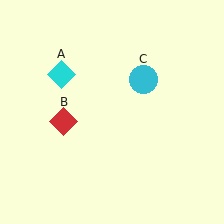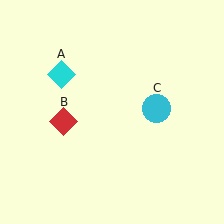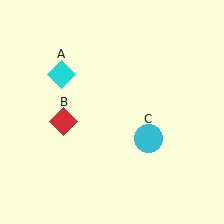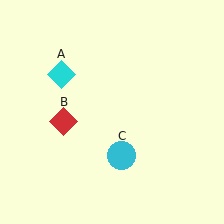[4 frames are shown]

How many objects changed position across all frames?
1 object changed position: cyan circle (object C).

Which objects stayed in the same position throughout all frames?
Cyan diamond (object A) and red diamond (object B) remained stationary.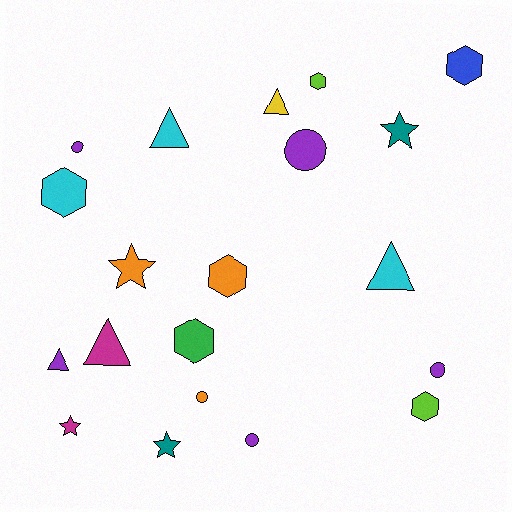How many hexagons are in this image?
There are 6 hexagons.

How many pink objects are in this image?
There are no pink objects.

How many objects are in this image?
There are 20 objects.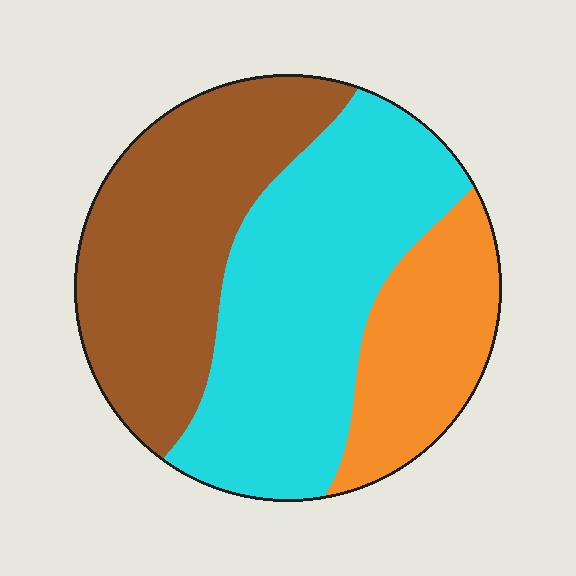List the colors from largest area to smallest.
From largest to smallest: cyan, brown, orange.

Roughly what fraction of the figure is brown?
Brown takes up about three eighths (3/8) of the figure.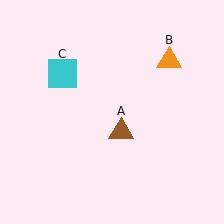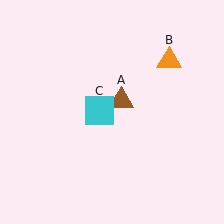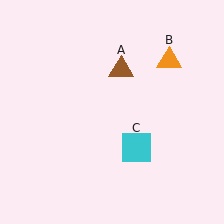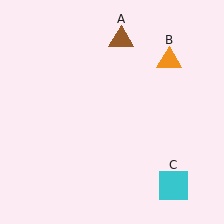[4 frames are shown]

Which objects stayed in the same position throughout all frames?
Orange triangle (object B) remained stationary.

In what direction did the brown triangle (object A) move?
The brown triangle (object A) moved up.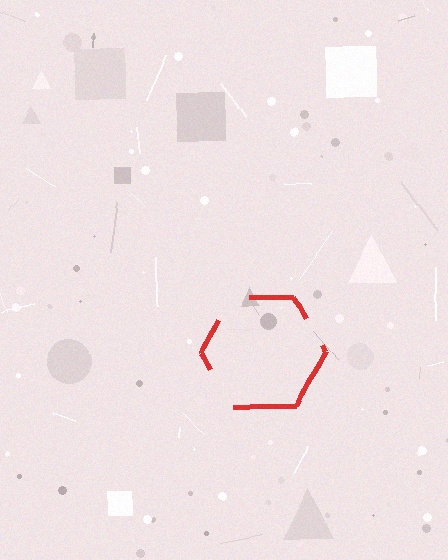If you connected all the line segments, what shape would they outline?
They would outline a hexagon.